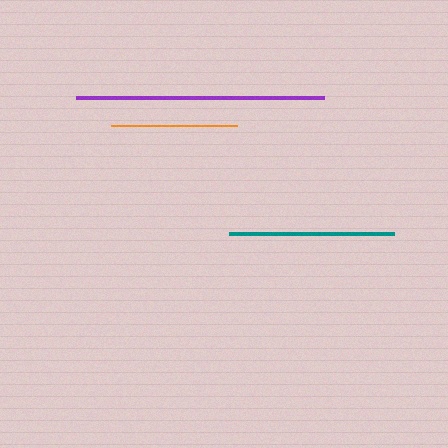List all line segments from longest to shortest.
From longest to shortest: purple, teal, orange.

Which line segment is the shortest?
The orange line is the shortest at approximately 126 pixels.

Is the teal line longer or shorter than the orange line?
The teal line is longer than the orange line.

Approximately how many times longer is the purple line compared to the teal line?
The purple line is approximately 1.5 times the length of the teal line.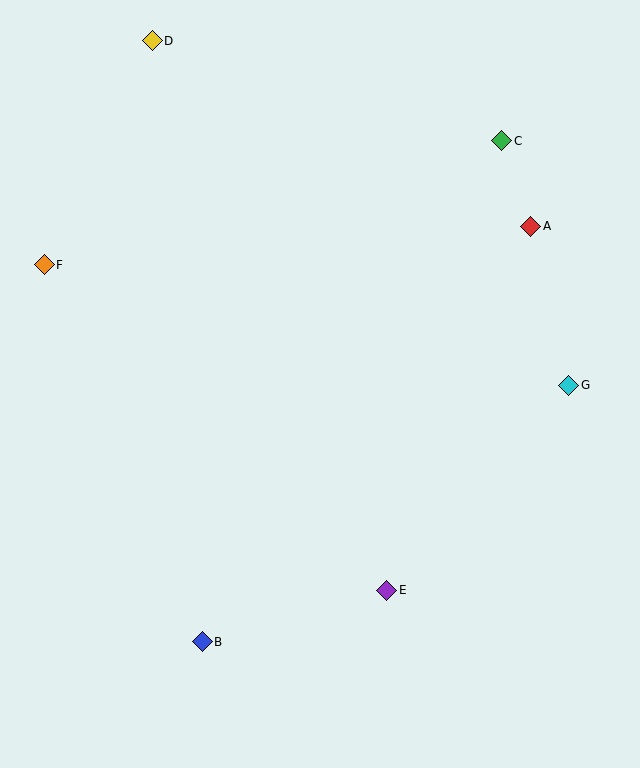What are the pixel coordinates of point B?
Point B is at (202, 642).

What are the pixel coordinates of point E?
Point E is at (387, 590).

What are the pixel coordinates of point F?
Point F is at (44, 265).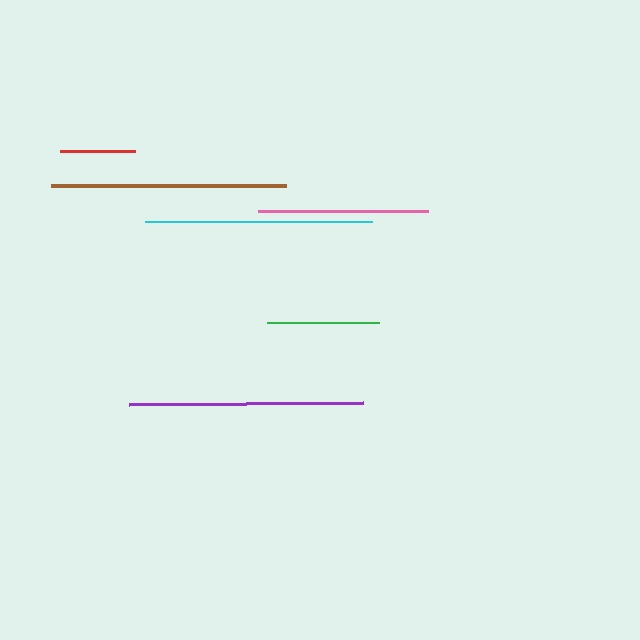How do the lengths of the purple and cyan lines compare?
The purple and cyan lines are approximately the same length.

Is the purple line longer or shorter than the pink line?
The purple line is longer than the pink line.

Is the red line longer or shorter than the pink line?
The pink line is longer than the red line.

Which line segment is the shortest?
The red line is the shortest at approximately 75 pixels.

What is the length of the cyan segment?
The cyan segment is approximately 227 pixels long.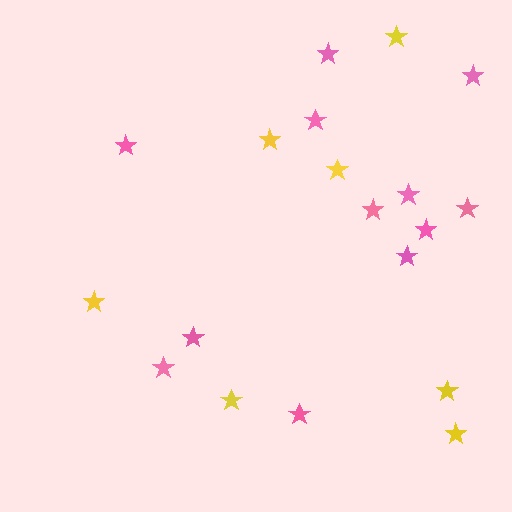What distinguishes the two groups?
There are 2 groups: one group of pink stars (12) and one group of yellow stars (7).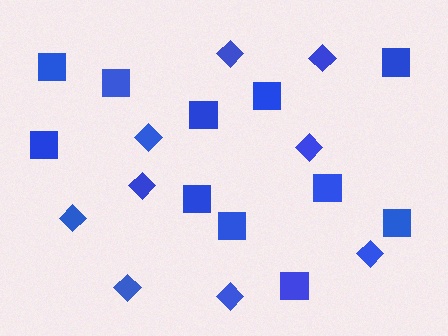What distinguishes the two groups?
There are 2 groups: one group of diamonds (9) and one group of squares (11).